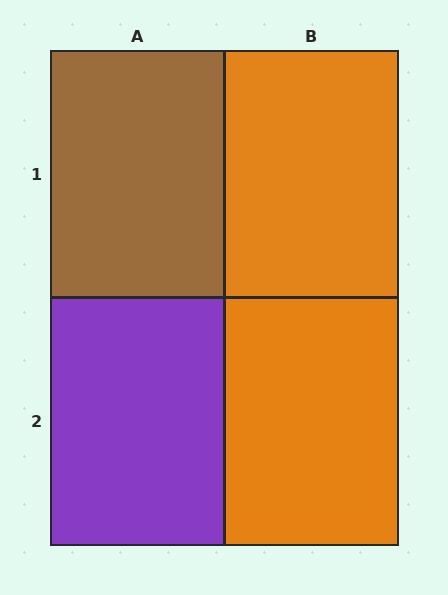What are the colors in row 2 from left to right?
Purple, orange.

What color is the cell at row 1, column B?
Orange.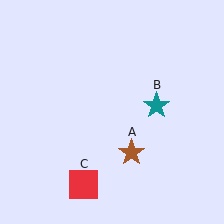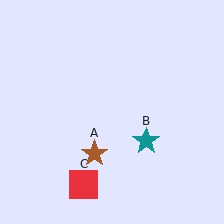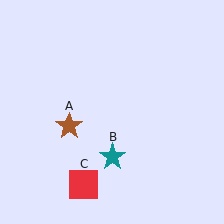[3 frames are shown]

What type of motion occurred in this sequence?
The brown star (object A), teal star (object B) rotated clockwise around the center of the scene.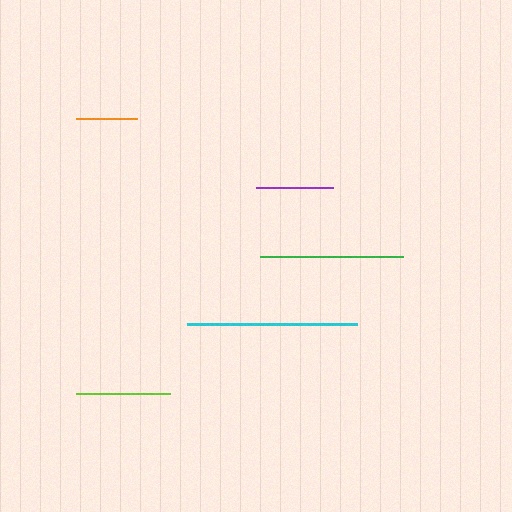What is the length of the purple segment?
The purple segment is approximately 77 pixels long.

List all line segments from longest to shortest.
From longest to shortest: cyan, green, lime, purple, orange.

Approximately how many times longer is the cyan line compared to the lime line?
The cyan line is approximately 1.8 times the length of the lime line.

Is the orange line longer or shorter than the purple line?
The purple line is longer than the orange line.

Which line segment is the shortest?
The orange line is the shortest at approximately 62 pixels.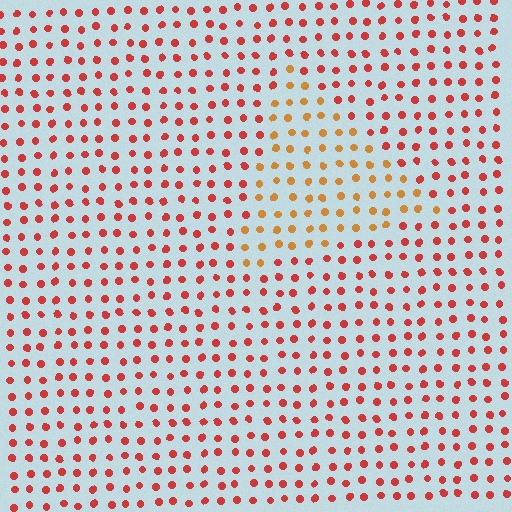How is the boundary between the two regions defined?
The boundary is defined purely by a slight shift in hue (about 34 degrees). Spacing, size, and orientation are identical on both sides.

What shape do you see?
I see a triangle.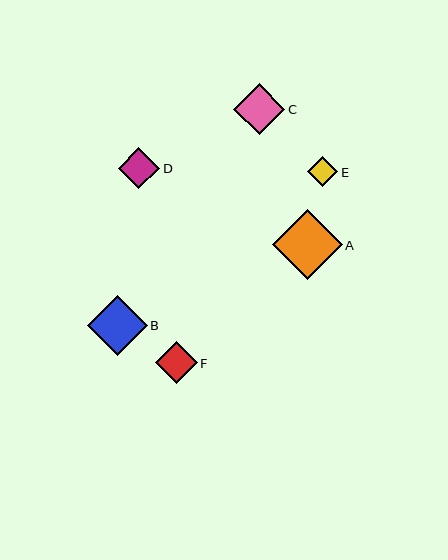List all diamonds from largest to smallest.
From largest to smallest: A, B, C, D, F, E.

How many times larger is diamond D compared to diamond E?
Diamond D is approximately 1.4 times the size of diamond E.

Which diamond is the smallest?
Diamond E is the smallest with a size of approximately 30 pixels.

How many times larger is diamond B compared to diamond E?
Diamond B is approximately 2.0 times the size of diamond E.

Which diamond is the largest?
Diamond A is the largest with a size of approximately 70 pixels.